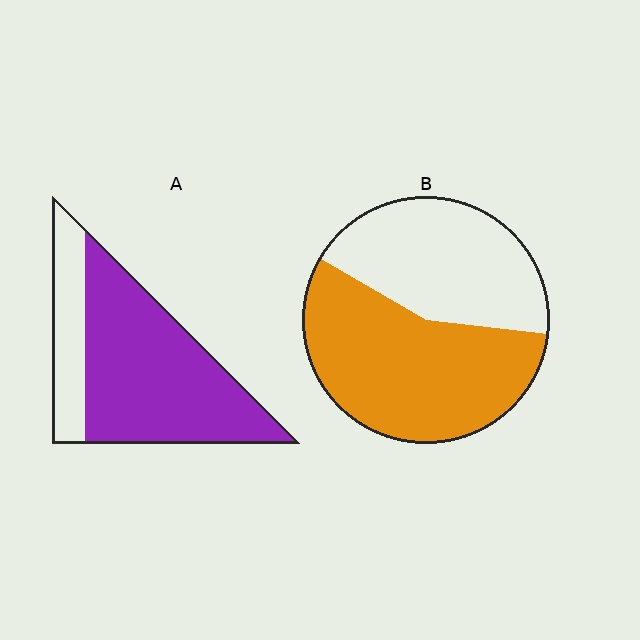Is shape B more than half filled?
Yes.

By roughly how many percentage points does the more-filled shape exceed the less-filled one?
By roughly 20 percentage points (A over B).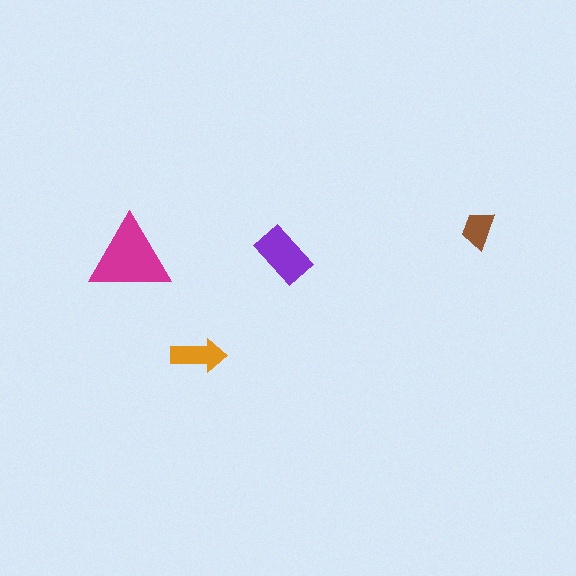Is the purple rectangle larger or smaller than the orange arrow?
Larger.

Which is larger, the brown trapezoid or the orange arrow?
The orange arrow.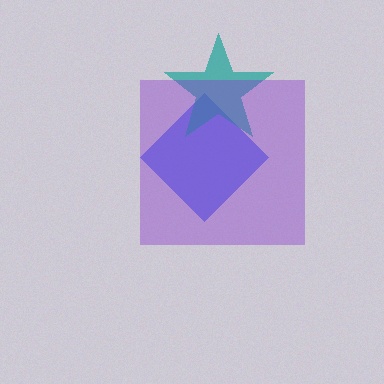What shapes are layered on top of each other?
The layered shapes are: a blue diamond, a teal star, a purple square.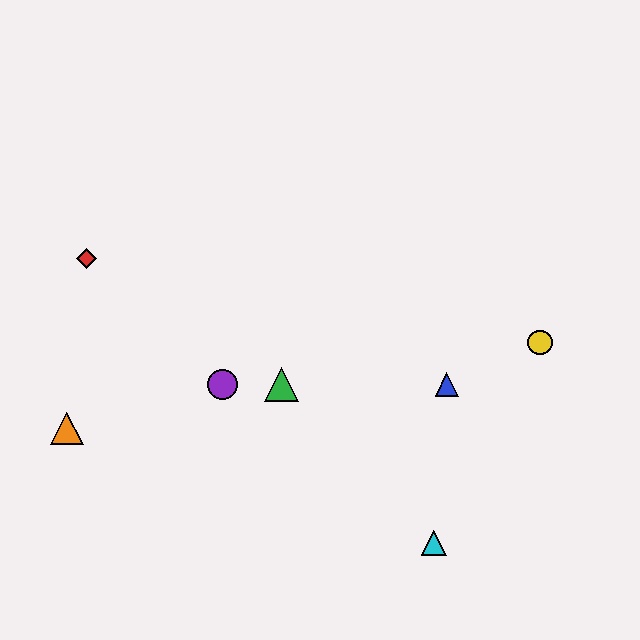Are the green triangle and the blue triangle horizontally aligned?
Yes, both are at y≈385.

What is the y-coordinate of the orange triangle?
The orange triangle is at y≈428.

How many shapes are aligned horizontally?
3 shapes (the blue triangle, the green triangle, the purple circle) are aligned horizontally.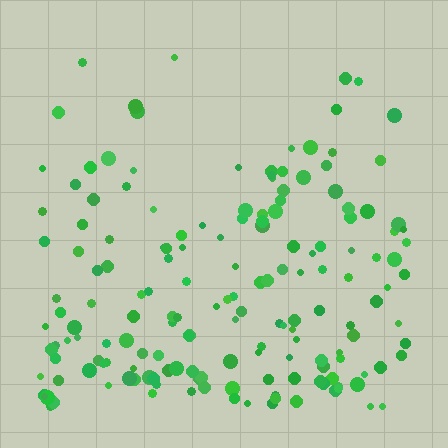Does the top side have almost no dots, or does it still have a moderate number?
Still a moderate number, just noticeably fewer than the bottom.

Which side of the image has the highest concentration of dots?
The bottom.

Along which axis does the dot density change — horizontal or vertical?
Vertical.